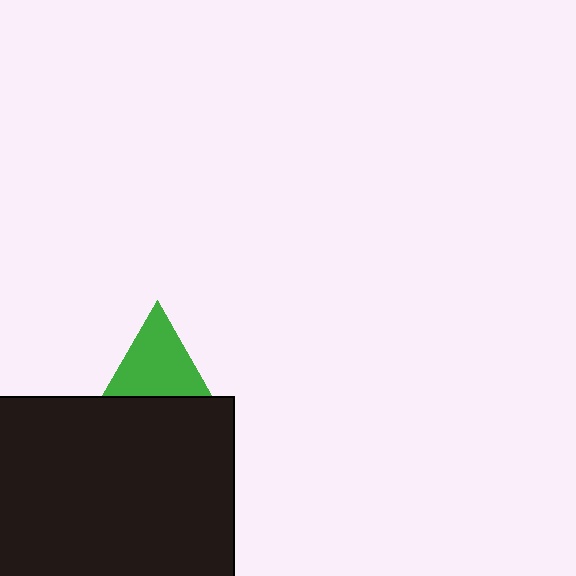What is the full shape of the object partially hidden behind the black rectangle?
The partially hidden object is a green triangle.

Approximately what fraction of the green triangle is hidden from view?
Roughly 34% of the green triangle is hidden behind the black rectangle.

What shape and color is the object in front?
The object in front is a black rectangle.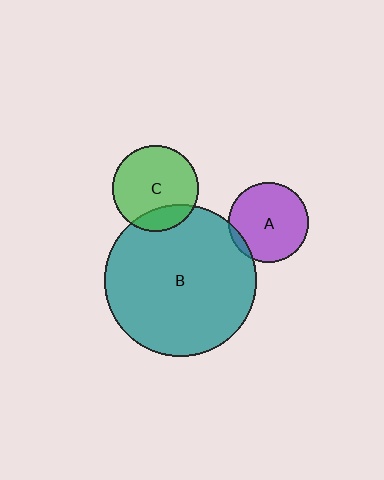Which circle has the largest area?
Circle B (teal).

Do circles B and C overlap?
Yes.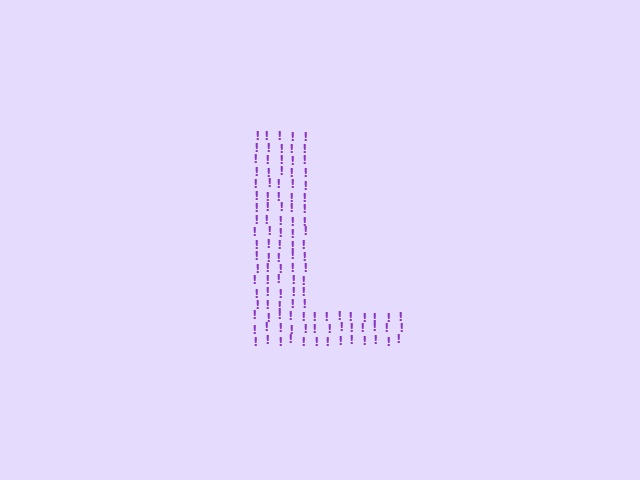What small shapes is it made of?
It is made of small exclamation marks.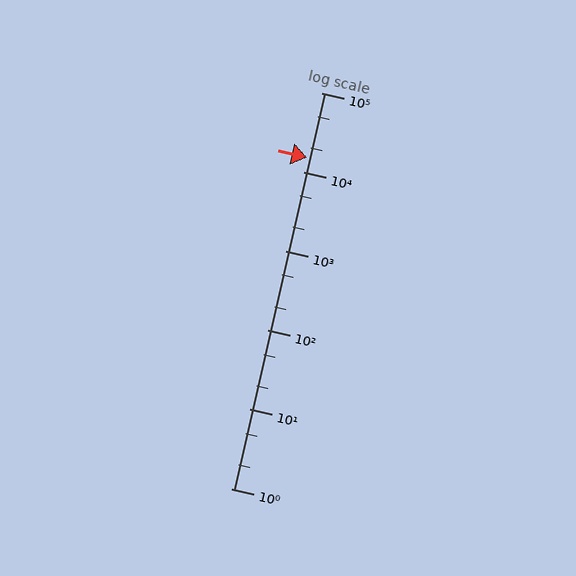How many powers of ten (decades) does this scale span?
The scale spans 5 decades, from 1 to 100000.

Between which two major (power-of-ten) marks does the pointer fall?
The pointer is between 10000 and 100000.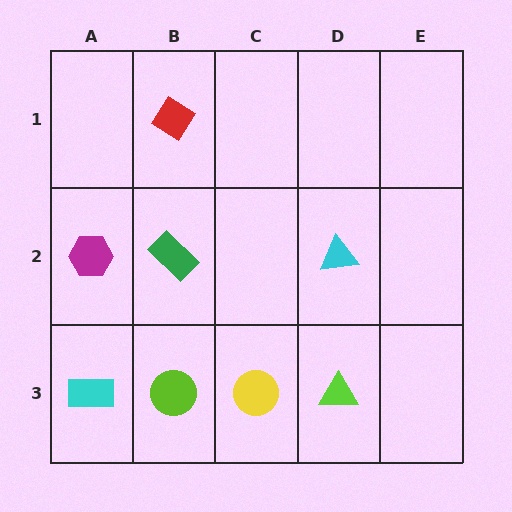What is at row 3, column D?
A lime triangle.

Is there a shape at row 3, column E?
No, that cell is empty.